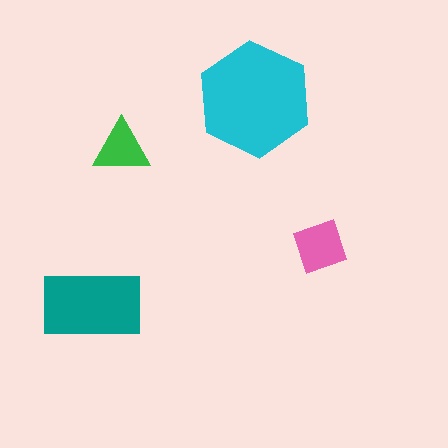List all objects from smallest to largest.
The green triangle, the pink square, the teal rectangle, the cyan hexagon.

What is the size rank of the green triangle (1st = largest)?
4th.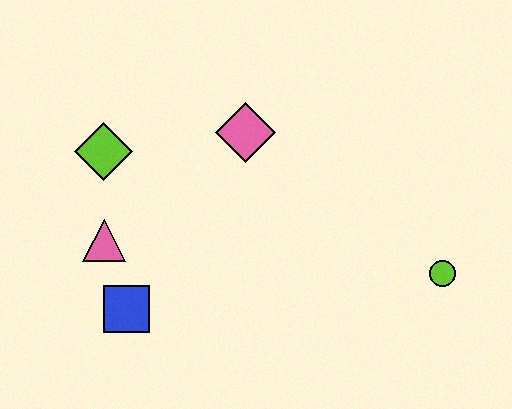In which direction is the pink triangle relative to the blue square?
The pink triangle is above the blue square.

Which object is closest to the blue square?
The pink triangle is closest to the blue square.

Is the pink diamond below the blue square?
No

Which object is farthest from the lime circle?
The lime diamond is farthest from the lime circle.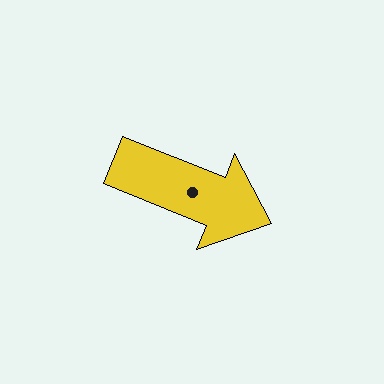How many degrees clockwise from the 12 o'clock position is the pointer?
Approximately 112 degrees.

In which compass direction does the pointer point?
East.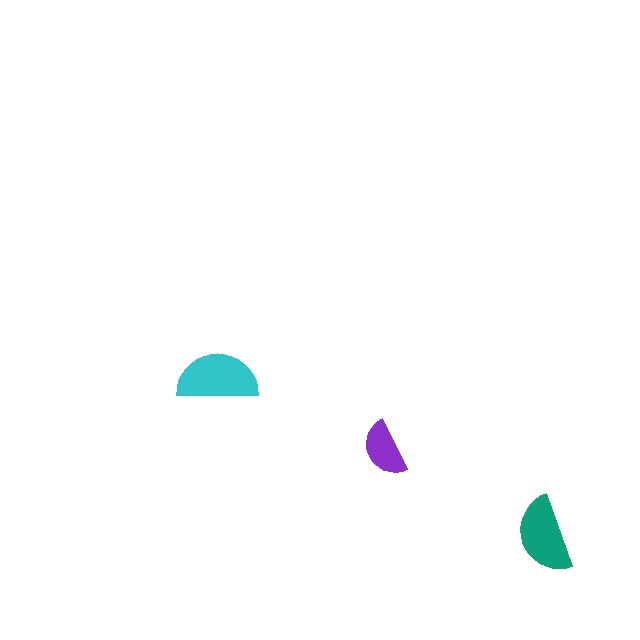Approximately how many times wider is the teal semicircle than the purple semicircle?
About 1.5 times wider.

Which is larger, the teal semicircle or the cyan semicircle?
The cyan one.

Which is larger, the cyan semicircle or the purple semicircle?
The cyan one.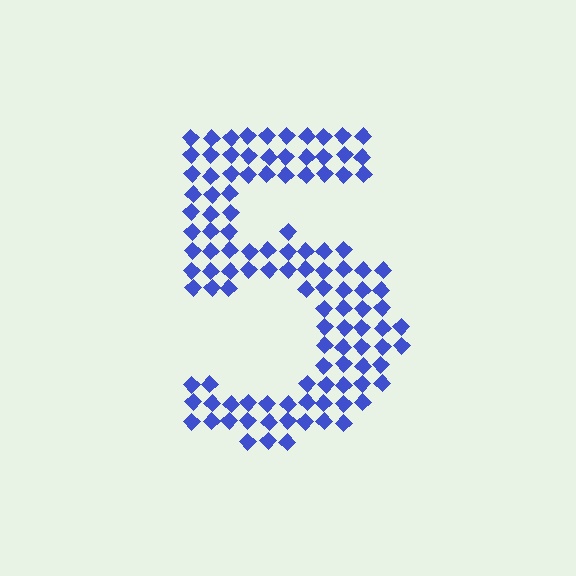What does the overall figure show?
The overall figure shows the digit 5.